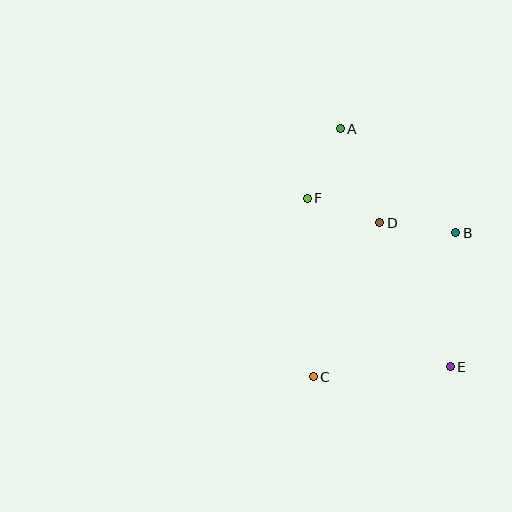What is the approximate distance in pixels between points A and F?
The distance between A and F is approximately 77 pixels.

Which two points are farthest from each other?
Points A and E are farthest from each other.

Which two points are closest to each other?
Points D and F are closest to each other.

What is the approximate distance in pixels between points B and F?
The distance between B and F is approximately 152 pixels.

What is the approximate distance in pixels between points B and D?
The distance between B and D is approximately 77 pixels.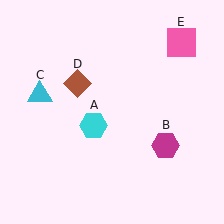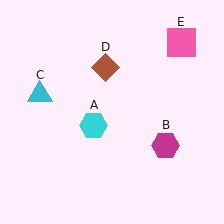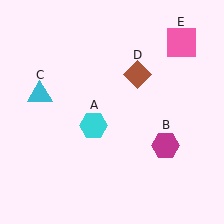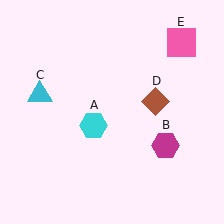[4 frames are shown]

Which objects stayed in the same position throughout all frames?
Cyan hexagon (object A) and magenta hexagon (object B) and cyan triangle (object C) and pink square (object E) remained stationary.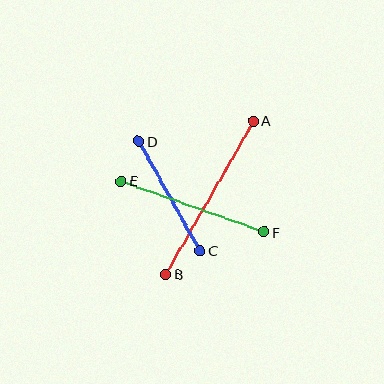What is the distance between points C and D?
The distance is approximately 125 pixels.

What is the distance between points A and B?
The distance is approximately 176 pixels.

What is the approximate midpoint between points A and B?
The midpoint is at approximately (210, 198) pixels.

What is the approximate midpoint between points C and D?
The midpoint is at approximately (170, 196) pixels.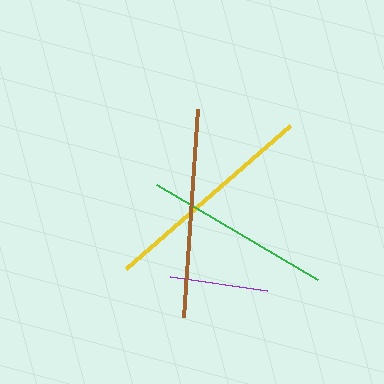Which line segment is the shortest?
The purple line is the shortest at approximately 98 pixels.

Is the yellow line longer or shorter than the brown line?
The yellow line is longer than the brown line.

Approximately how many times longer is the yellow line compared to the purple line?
The yellow line is approximately 2.2 times the length of the purple line.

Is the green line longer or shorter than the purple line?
The green line is longer than the purple line.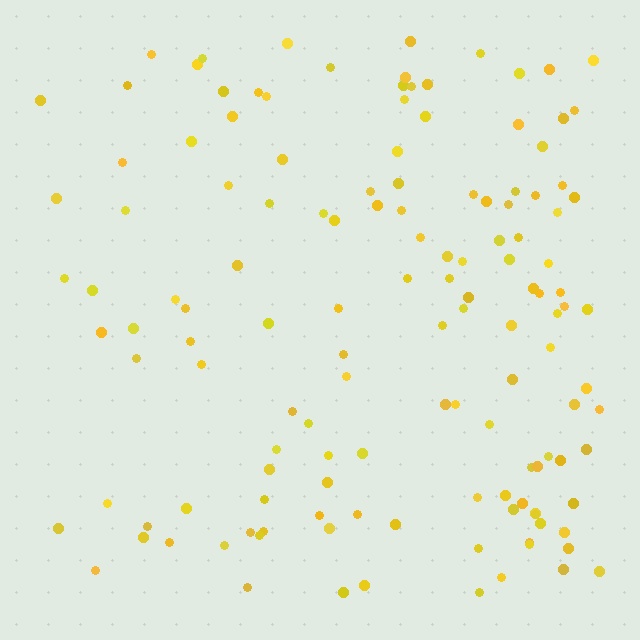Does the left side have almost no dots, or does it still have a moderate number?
Still a moderate number, just noticeably fewer than the right.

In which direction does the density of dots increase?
From left to right, with the right side densest.